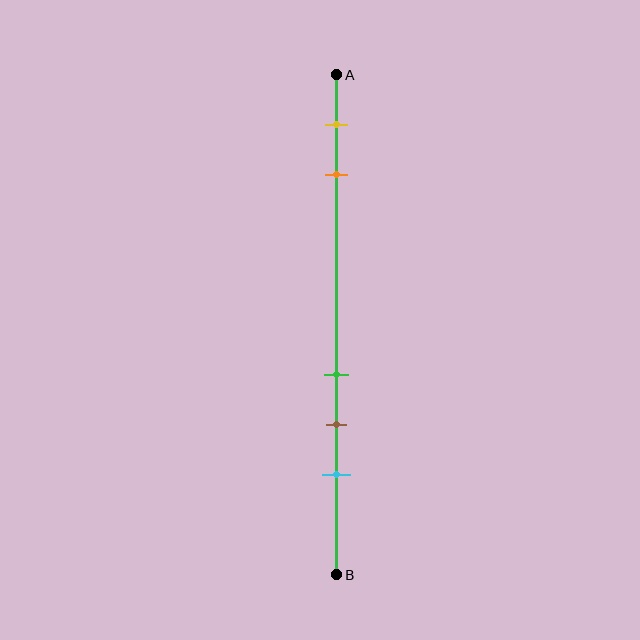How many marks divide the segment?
There are 5 marks dividing the segment.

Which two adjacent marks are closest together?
The green and brown marks are the closest adjacent pair.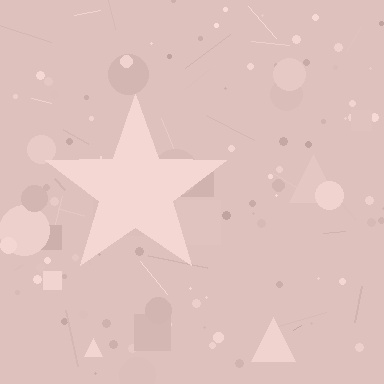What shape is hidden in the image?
A star is hidden in the image.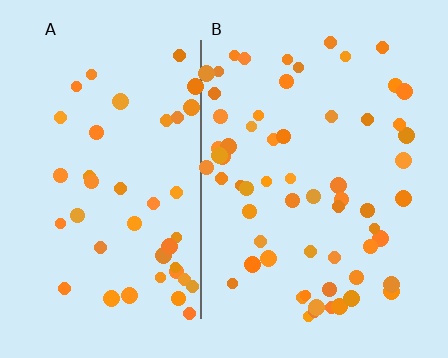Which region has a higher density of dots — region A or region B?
B (the right).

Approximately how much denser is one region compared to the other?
Approximately 1.5× — region B over region A.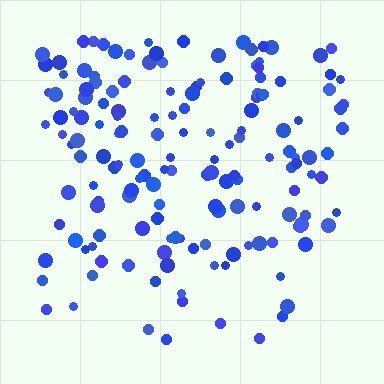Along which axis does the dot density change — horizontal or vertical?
Vertical.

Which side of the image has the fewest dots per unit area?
The bottom.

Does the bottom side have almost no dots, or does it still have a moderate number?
Still a moderate number, just noticeably fewer than the top.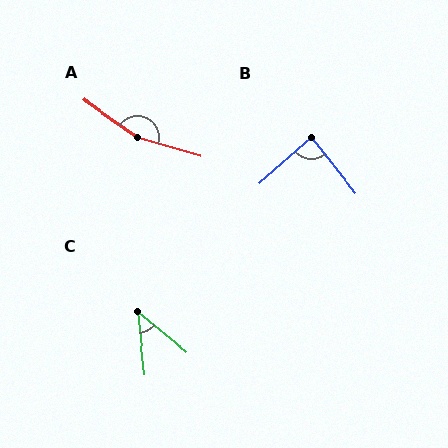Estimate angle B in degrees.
Approximately 87 degrees.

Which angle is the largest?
A, at approximately 162 degrees.